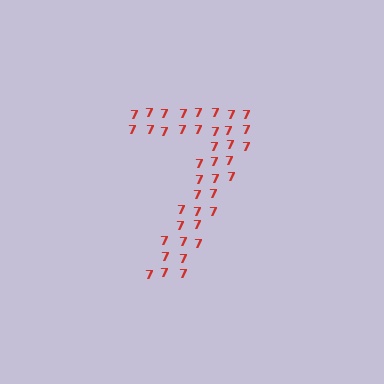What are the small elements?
The small elements are digit 7's.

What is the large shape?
The large shape is the digit 7.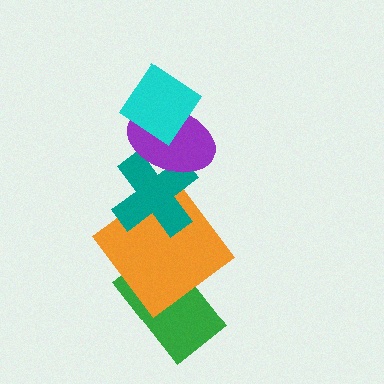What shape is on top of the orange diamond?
The teal cross is on top of the orange diamond.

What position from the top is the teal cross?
The teal cross is 3rd from the top.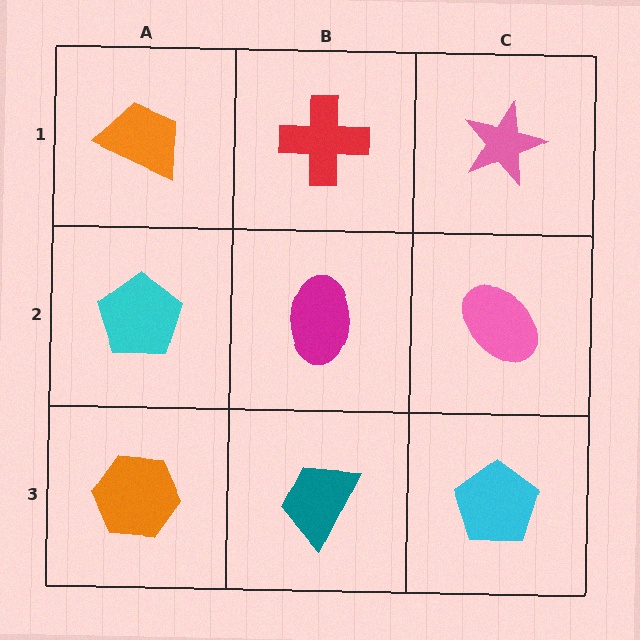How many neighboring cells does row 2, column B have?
4.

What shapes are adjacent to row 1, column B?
A magenta ellipse (row 2, column B), an orange trapezoid (row 1, column A), a pink star (row 1, column C).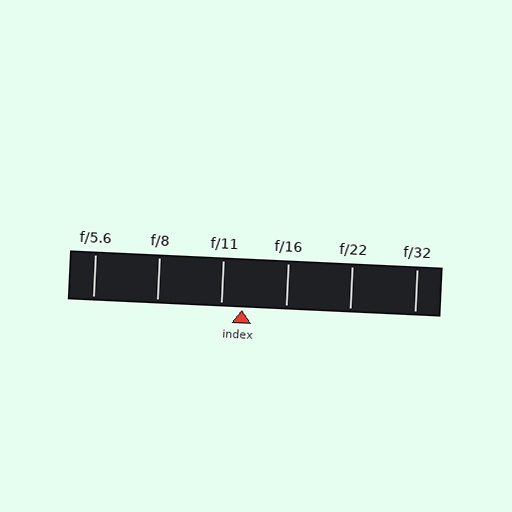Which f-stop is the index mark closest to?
The index mark is closest to f/11.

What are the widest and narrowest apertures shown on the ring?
The widest aperture shown is f/5.6 and the narrowest is f/32.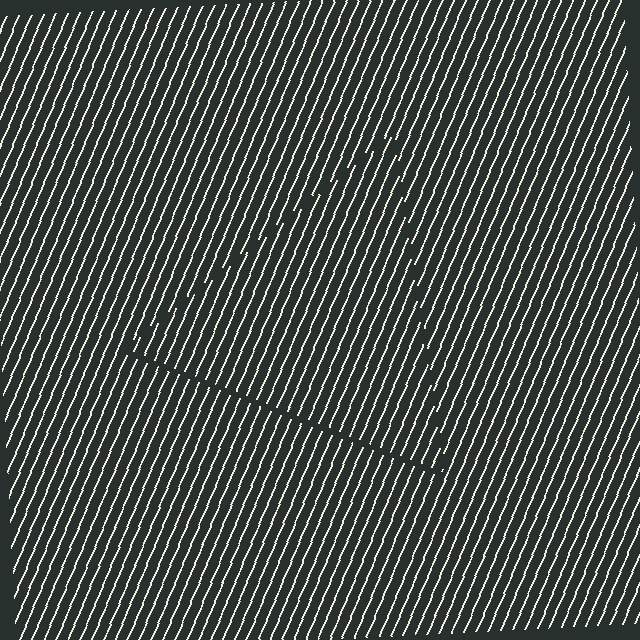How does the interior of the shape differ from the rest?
The interior of the shape contains the same grating, shifted by half a period — the contour is defined by the phase discontinuity where line-ends from the inner and outer gratings abut.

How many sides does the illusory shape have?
3 sides — the line-ends trace a triangle.